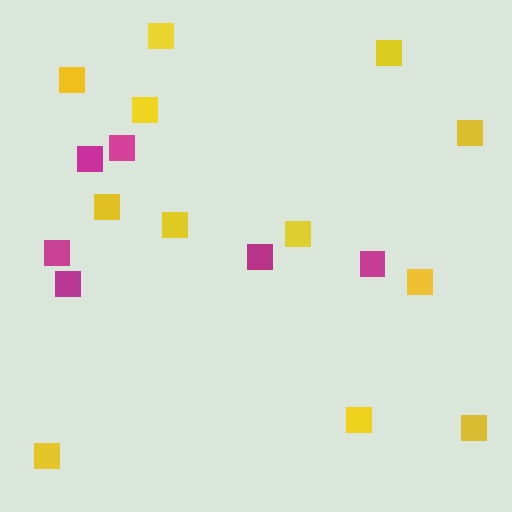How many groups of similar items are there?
There are 2 groups: one group of yellow squares (12) and one group of magenta squares (6).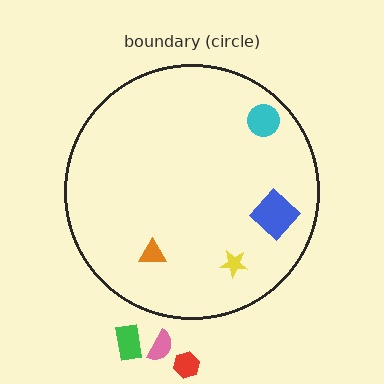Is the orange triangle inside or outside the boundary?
Inside.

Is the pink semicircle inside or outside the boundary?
Outside.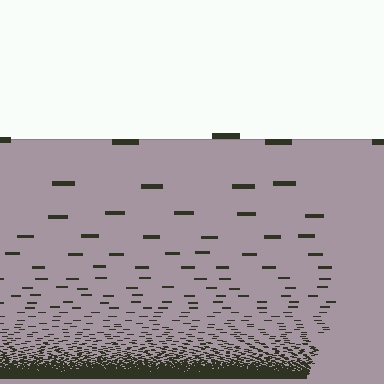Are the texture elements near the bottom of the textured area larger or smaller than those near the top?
Smaller. The gradient is inverted — elements near the bottom are smaller and denser.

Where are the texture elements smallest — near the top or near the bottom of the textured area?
Near the bottom.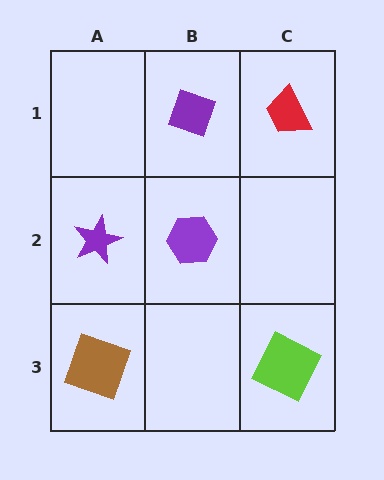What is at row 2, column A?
A purple star.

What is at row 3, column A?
A brown square.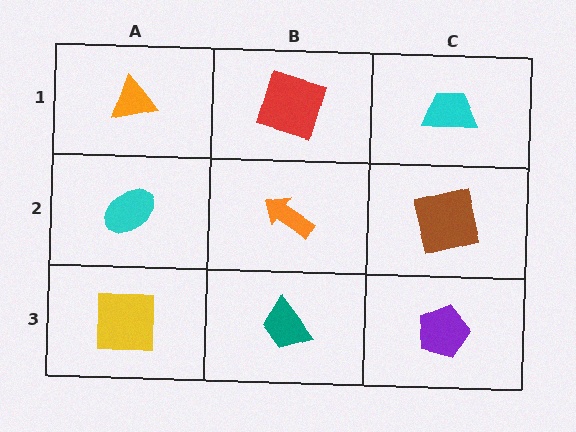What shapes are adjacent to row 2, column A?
An orange triangle (row 1, column A), a yellow square (row 3, column A), an orange arrow (row 2, column B).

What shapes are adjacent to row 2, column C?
A cyan trapezoid (row 1, column C), a purple pentagon (row 3, column C), an orange arrow (row 2, column B).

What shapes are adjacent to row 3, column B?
An orange arrow (row 2, column B), a yellow square (row 3, column A), a purple pentagon (row 3, column C).